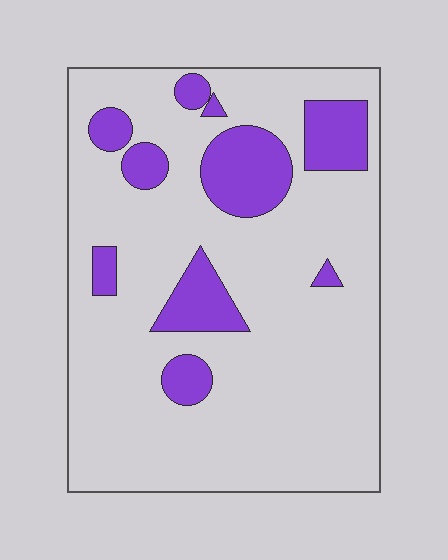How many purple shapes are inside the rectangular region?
10.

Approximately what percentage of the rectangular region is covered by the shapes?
Approximately 20%.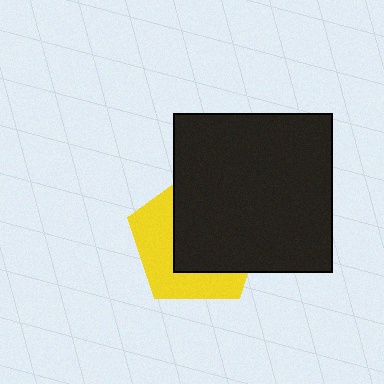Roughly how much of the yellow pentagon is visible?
A small part of it is visible (roughly 42%).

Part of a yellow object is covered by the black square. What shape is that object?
It is a pentagon.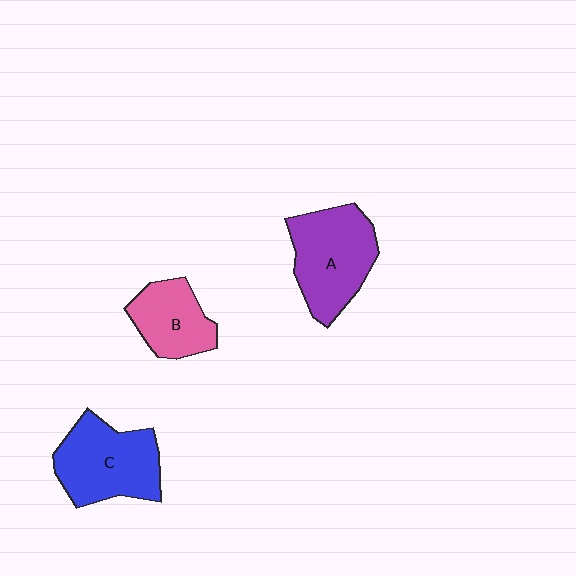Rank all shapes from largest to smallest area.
From largest to smallest: A (purple), C (blue), B (pink).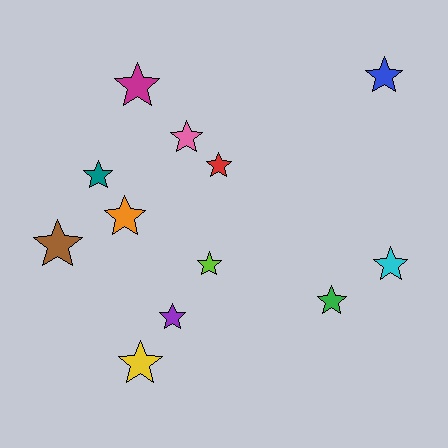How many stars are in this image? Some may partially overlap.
There are 12 stars.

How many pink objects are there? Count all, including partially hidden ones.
There is 1 pink object.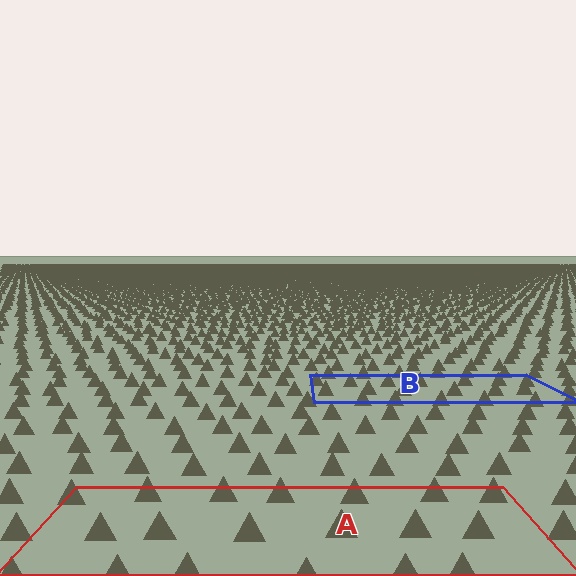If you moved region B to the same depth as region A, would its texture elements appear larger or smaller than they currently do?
They would appear larger. At a closer depth, the same texture elements are projected at a bigger on-screen size.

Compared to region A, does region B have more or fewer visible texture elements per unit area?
Region B has more texture elements per unit area — they are packed more densely because it is farther away.